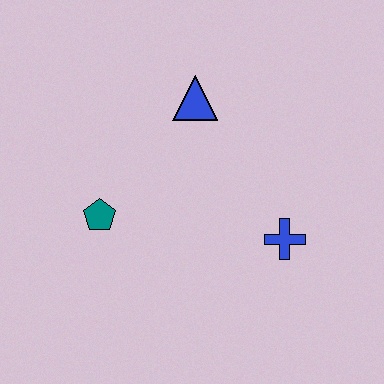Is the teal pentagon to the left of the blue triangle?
Yes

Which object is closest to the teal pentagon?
The blue triangle is closest to the teal pentagon.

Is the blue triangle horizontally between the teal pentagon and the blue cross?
Yes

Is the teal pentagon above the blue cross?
Yes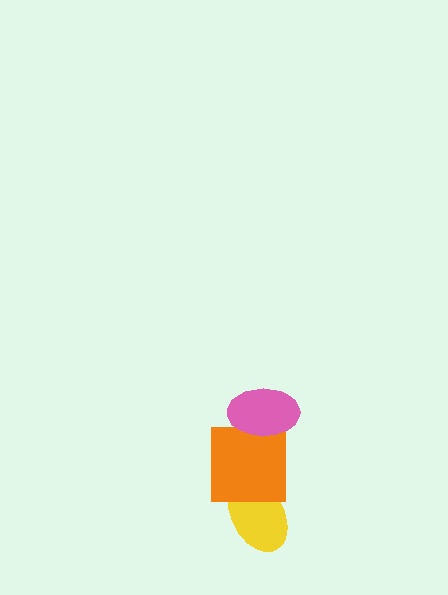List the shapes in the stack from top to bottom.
From top to bottom: the pink ellipse, the orange square, the yellow ellipse.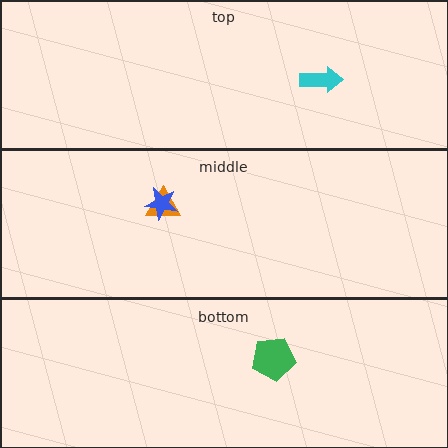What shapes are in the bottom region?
The green pentagon.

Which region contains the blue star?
The middle region.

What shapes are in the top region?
The cyan arrow.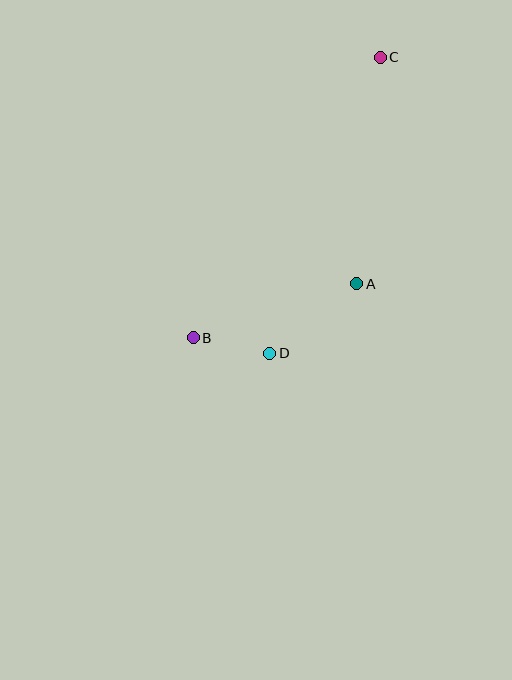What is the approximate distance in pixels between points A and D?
The distance between A and D is approximately 111 pixels.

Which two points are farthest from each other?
Points B and C are farthest from each other.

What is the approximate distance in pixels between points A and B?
The distance between A and B is approximately 172 pixels.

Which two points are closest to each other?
Points B and D are closest to each other.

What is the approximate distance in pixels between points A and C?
The distance between A and C is approximately 228 pixels.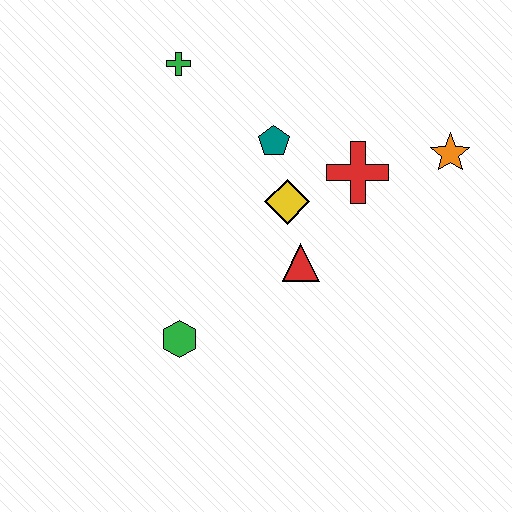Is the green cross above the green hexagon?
Yes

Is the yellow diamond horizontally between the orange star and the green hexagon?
Yes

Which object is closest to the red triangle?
The yellow diamond is closest to the red triangle.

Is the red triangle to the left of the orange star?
Yes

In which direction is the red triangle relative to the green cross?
The red triangle is below the green cross.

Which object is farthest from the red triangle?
The green cross is farthest from the red triangle.